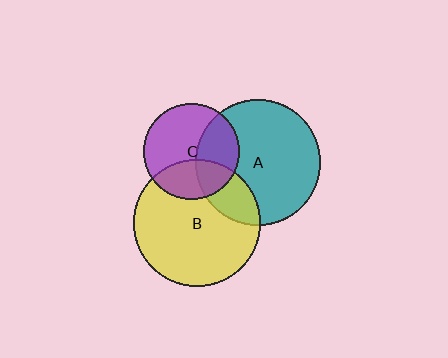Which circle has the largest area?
Circle B (yellow).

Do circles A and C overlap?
Yes.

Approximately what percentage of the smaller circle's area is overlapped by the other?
Approximately 35%.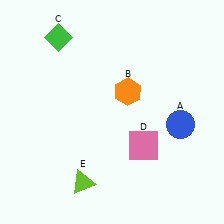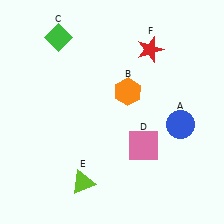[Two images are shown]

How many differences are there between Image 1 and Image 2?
There is 1 difference between the two images.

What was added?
A red star (F) was added in Image 2.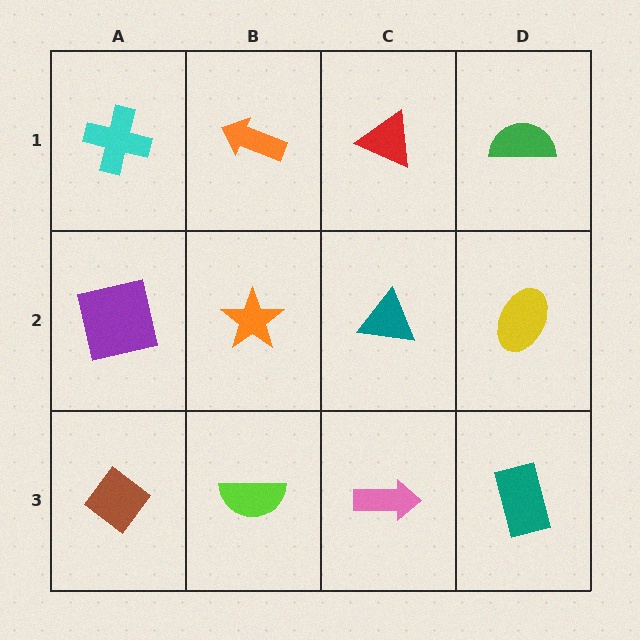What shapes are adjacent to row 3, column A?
A purple square (row 2, column A), a lime semicircle (row 3, column B).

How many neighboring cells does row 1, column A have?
2.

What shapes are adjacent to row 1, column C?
A teal triangle (row 2, column C), an orange arrow (row 1, column B), a green semicircle (row 1, column D).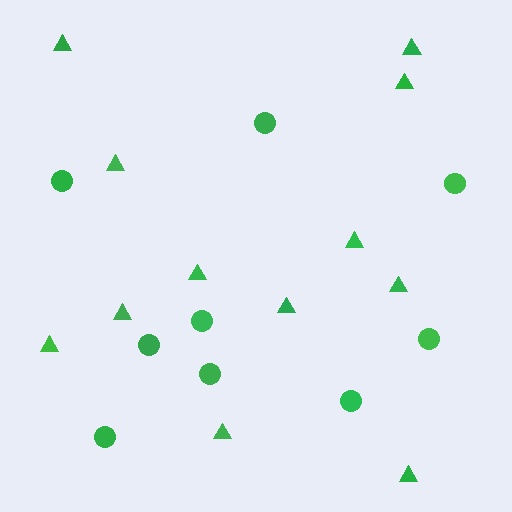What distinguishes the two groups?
There are 2 groups: one group of circles (9) and one group of triangles (12).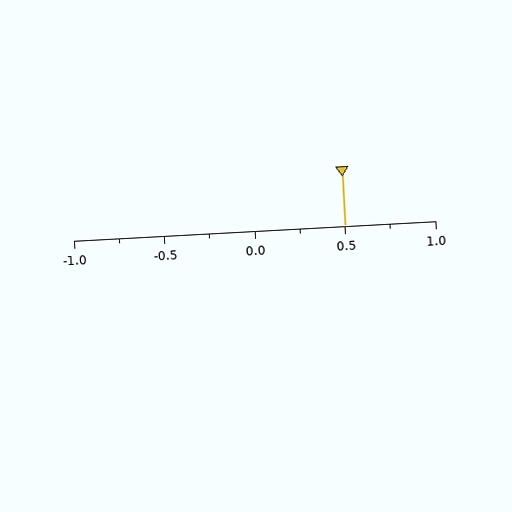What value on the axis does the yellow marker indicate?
The marker indicates approximately 0.5.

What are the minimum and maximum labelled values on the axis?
The axis runs from -1.0 to 1.0.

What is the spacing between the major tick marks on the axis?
The major ticks are spaced 0.5 apart.